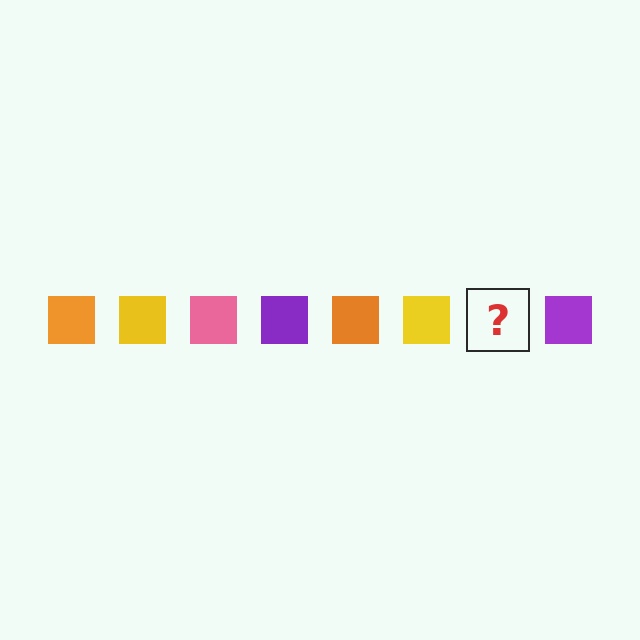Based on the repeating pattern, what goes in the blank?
The blank should be a pink square.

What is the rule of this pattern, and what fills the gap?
The rule is that the pattern cycles through orange, yellow, pink, purple squares. The gap should be filled with a pink square.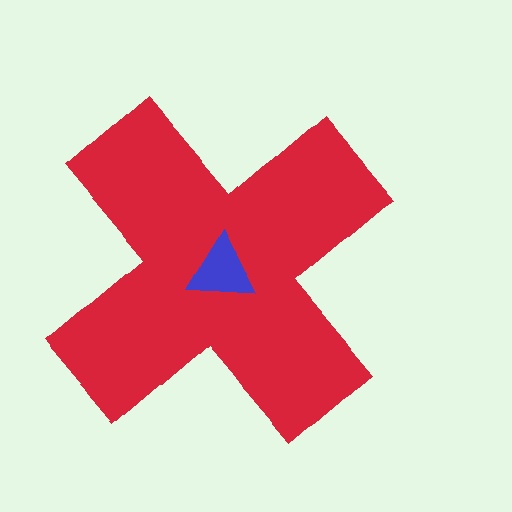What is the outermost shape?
The red cross.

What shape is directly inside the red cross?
The blue triangle.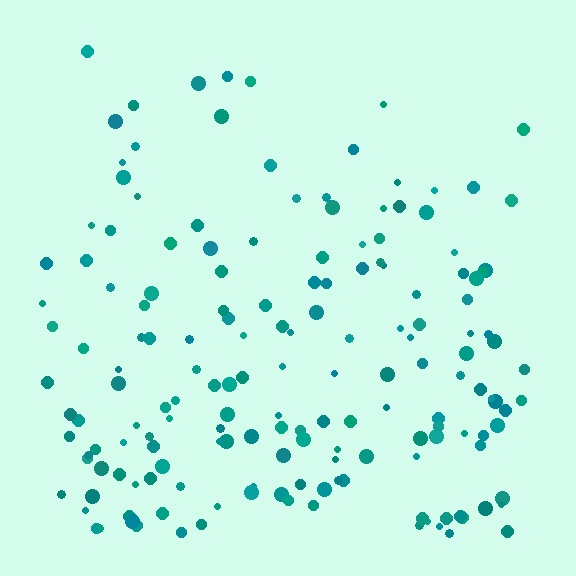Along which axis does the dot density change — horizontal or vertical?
Vertical.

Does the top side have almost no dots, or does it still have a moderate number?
Still a moderate number, just noticeably fewer than the bottom.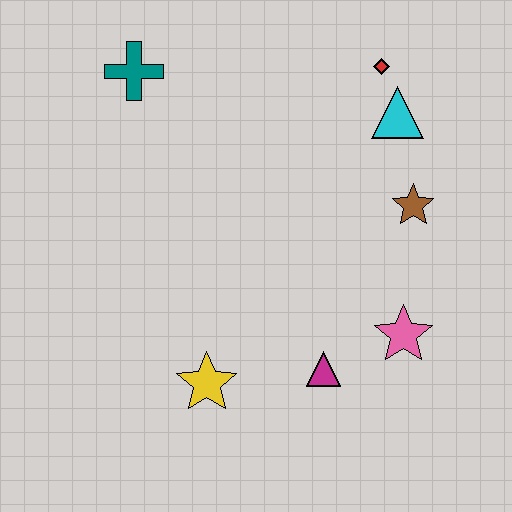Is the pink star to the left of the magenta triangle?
No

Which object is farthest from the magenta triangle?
The teal cross is farthest from the magenta triangle.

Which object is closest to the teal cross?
The red diamond is closest to the teal cross.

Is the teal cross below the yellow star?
No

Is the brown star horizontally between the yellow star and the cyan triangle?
No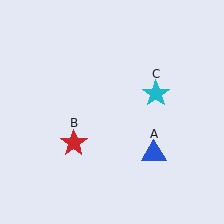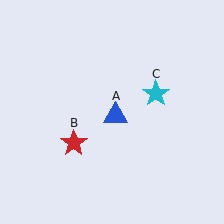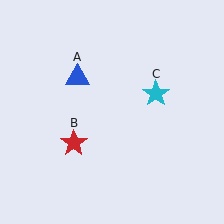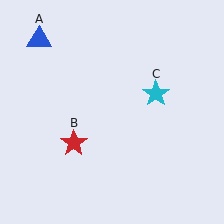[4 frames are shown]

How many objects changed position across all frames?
1 object changed position: blue triangle (object A).